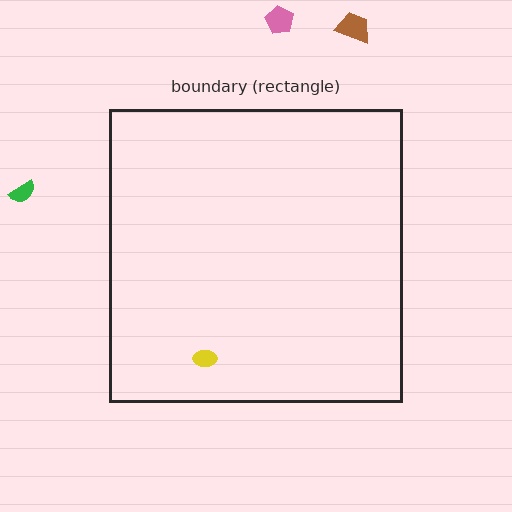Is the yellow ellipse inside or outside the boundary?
Inside.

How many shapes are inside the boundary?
1 inside, 3 outside.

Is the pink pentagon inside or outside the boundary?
Outside.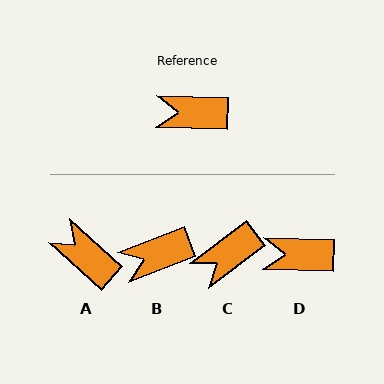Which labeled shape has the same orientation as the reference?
D.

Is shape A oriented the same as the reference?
No, it is off by about 40 degrees.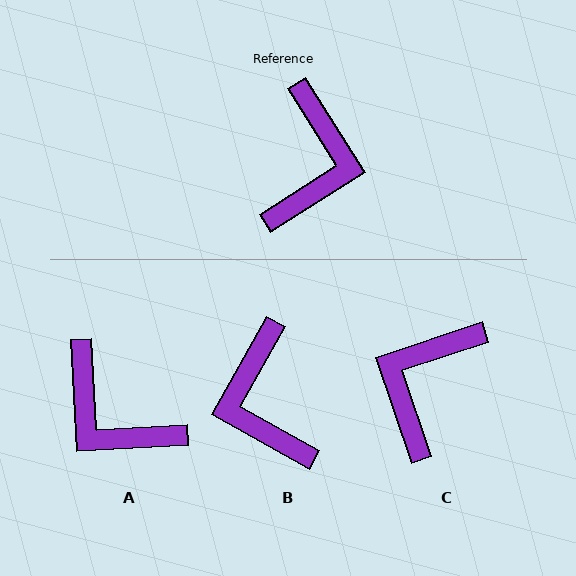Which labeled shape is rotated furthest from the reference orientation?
C, about 166 degrees away.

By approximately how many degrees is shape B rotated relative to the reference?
Approximately 151 degrees clockwise.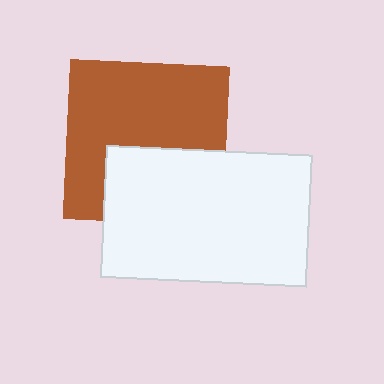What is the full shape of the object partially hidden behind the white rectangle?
The partially hidden object is a brown square.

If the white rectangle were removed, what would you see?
You would see the complete brown square.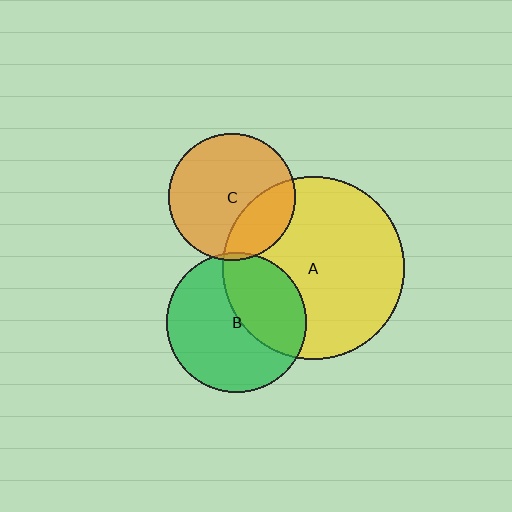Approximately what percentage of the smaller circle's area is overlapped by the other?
Approximately 5%.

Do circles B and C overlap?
Yes.